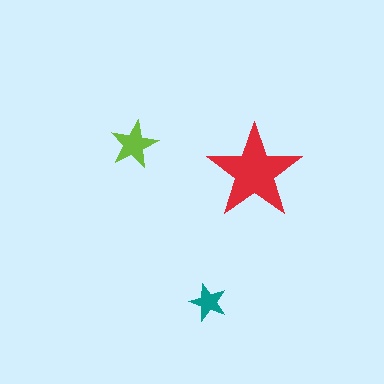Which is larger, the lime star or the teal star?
The lime one.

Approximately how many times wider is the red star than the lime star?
About 2 times wider.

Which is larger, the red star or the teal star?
The red one.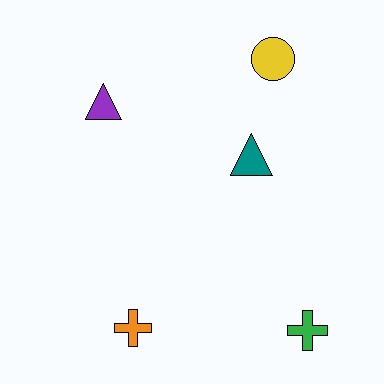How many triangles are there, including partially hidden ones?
There are 2 triangles.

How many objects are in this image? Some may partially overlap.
There are 5 objects.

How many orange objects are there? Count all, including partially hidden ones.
There is 1 orange object.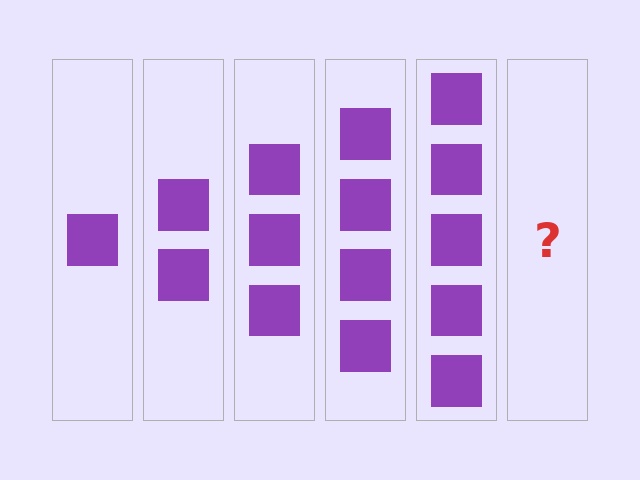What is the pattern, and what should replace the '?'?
The pattern is that each step adds one more square. The '?' should be 6 squares.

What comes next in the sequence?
The next element should be 6 squares.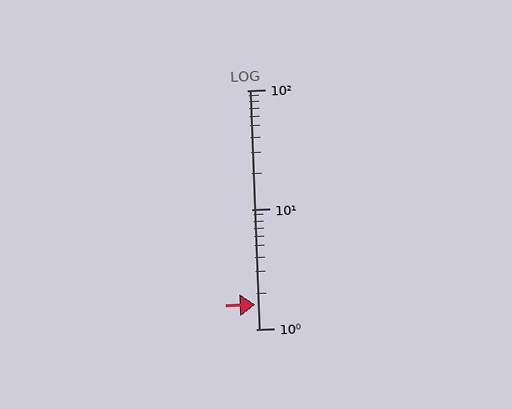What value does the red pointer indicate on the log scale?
The pointer indicates approximately 1.6.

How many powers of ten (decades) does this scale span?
The scale spans 2 decades, from 1 to 100.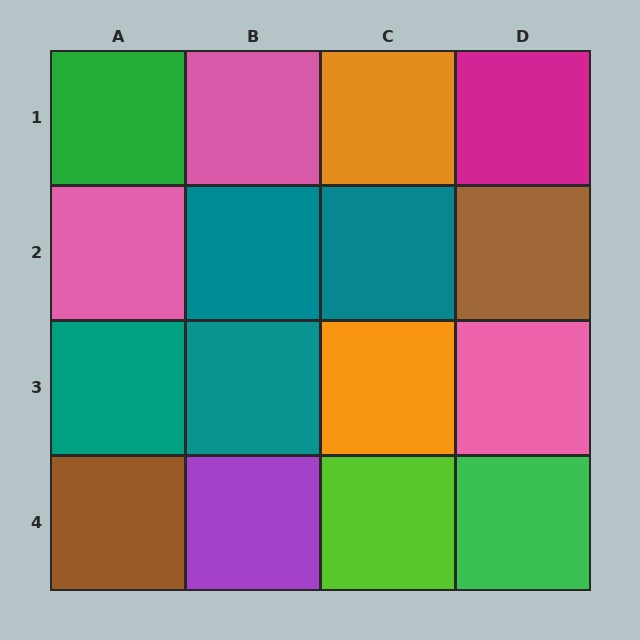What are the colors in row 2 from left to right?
Pink, teal, teal, brown.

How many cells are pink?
3 cells are pink.